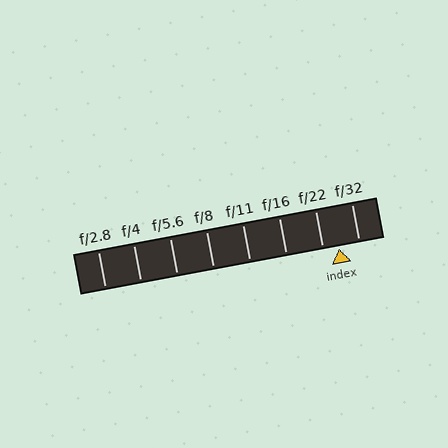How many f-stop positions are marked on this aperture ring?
There are 8 f-stop positions marked.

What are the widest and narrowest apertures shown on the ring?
The widest aperture shown is f/2.8 and the narrowest is f/32.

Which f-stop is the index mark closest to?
The index mark is closest to f/22.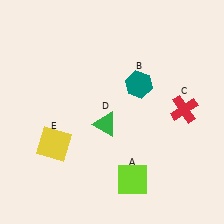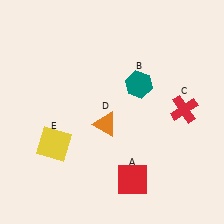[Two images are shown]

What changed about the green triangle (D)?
In Image 1, D is green. In Image 2, it changed to orange.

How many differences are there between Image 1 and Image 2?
There are 2 differences between the two images.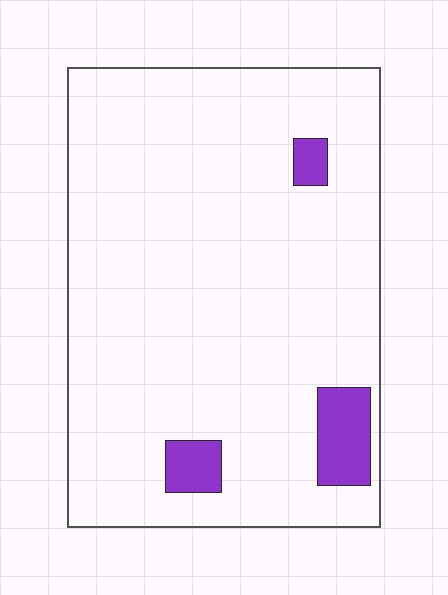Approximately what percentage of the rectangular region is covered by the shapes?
Approximately 5%.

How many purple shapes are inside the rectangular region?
3.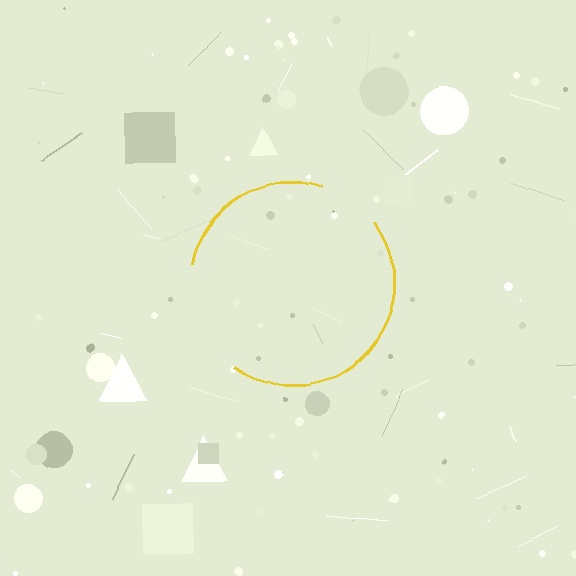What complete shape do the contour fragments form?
The contour fragments form a circle.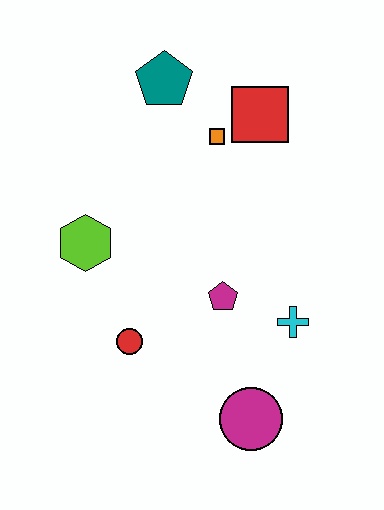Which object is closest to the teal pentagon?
The orange square is closest to the teal pentagon.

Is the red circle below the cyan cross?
Yes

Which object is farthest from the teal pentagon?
The magenta circle is farthest from the teal pentagon.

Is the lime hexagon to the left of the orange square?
Yes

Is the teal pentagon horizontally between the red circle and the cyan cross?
Yes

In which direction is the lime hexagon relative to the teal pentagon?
The lime hexagon is below the teal pentagon.